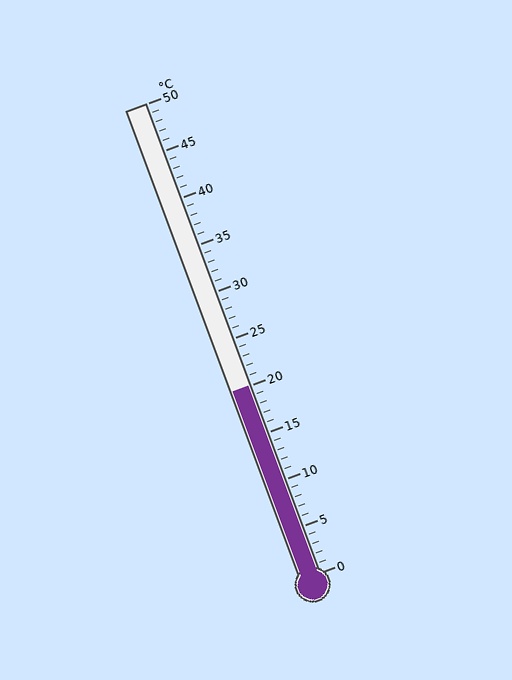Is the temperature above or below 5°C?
The temperature is above 5°C.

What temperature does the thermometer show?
The thermometer shows approximately 20°C.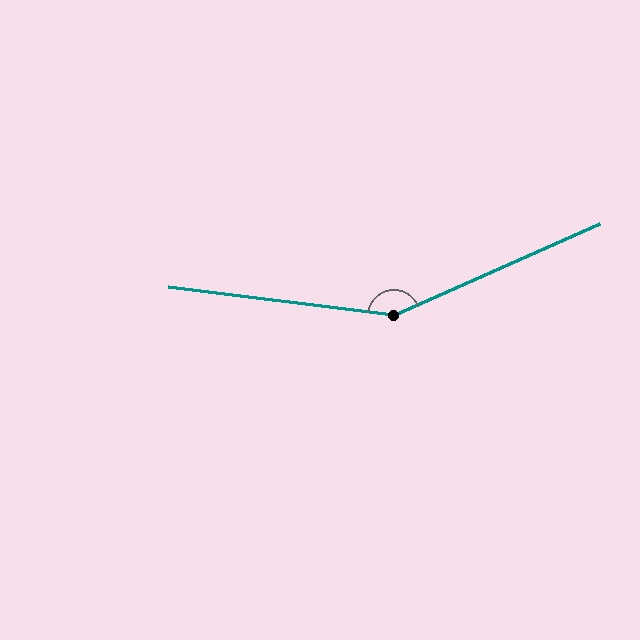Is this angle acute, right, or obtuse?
It is obtuse.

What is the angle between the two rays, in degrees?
Approximately 149 degrees.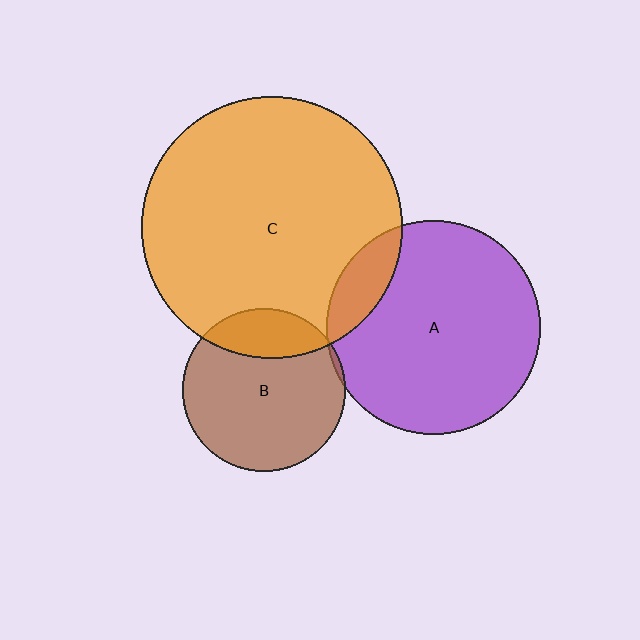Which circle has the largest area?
Circle C (orange).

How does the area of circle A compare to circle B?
Approximately 1.7 times.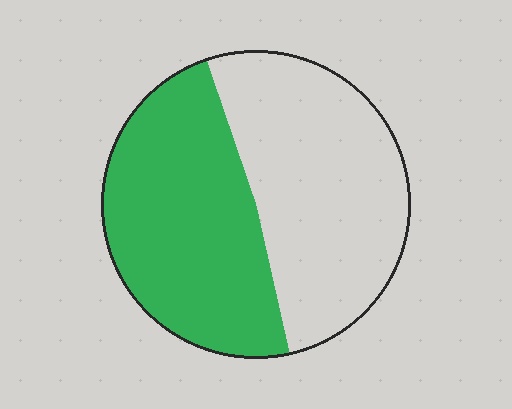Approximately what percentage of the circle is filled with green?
Approximately 50%.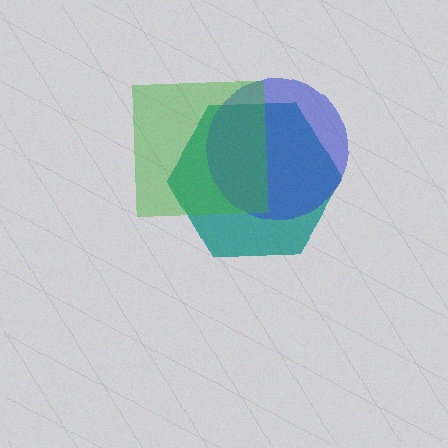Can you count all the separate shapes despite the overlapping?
Yes, there are 3 separate shapes.